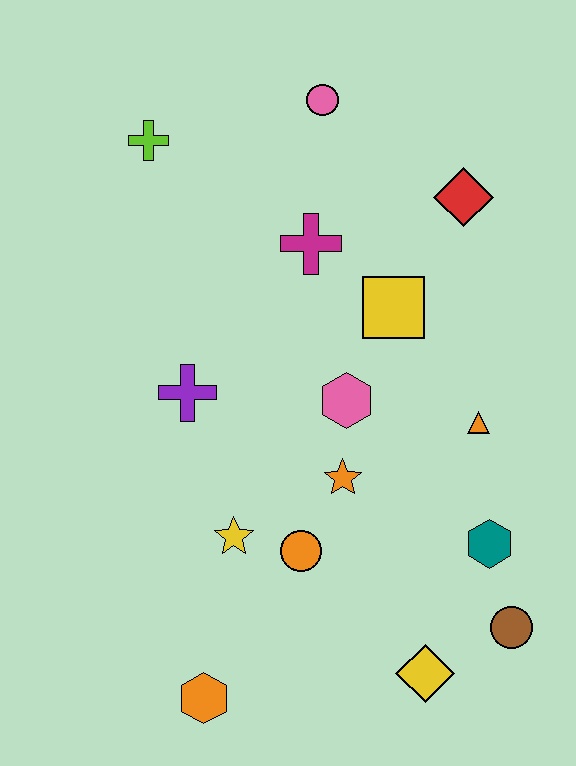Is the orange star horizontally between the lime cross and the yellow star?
No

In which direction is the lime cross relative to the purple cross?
The lime cross is above the purple cross.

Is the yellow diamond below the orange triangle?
Yes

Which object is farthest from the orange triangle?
The lime cross is farthest from the orange triangle.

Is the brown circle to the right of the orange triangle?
Yes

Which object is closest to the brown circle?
The teal hexagon is closest to the brown circle.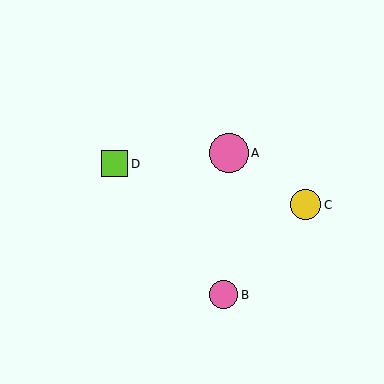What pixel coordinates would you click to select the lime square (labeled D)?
Click at (115, 164) to select the lime square D.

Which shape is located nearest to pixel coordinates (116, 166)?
The lime square (labeled D) at (115, 164) is nearest to that location.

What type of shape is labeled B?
Shape B is a pink circle.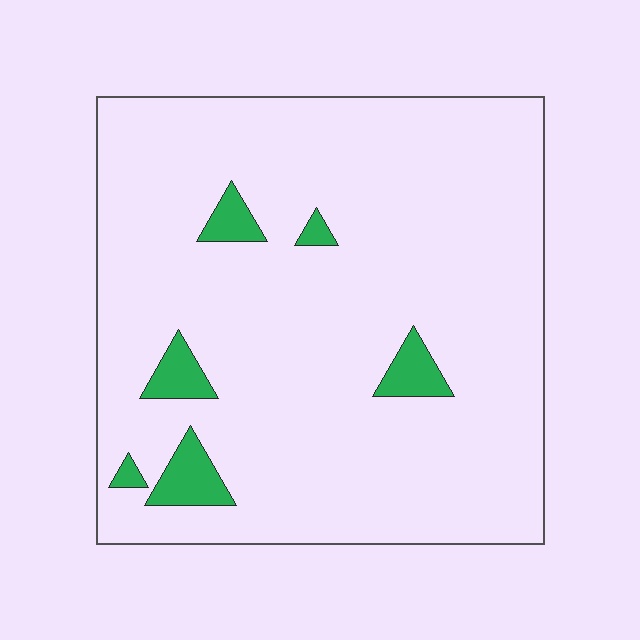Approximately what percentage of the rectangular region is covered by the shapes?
Approximately 5%.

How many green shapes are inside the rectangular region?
6.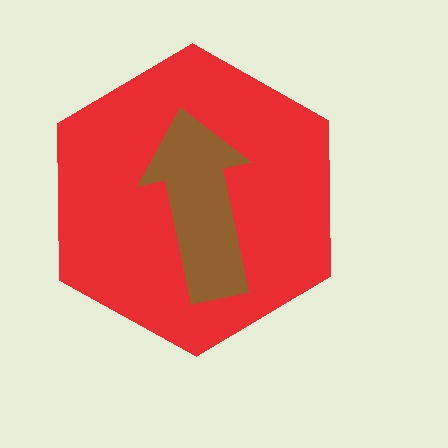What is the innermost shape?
The brown arrow.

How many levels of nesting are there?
2.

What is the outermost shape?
The red hexagon.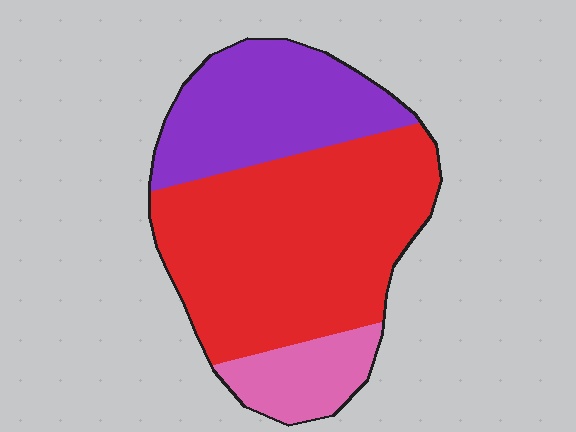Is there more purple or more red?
Red.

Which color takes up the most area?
Red, at roughly 60%.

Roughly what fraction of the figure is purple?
Purple takes up about one third (1/3) of the figure.